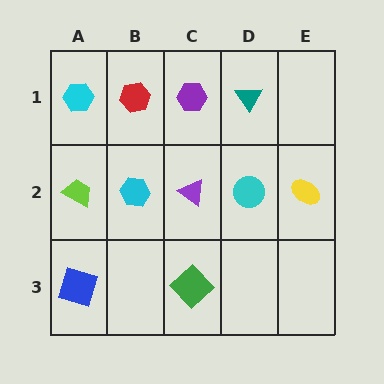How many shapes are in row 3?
2 shapes.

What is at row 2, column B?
A cyan hexagon.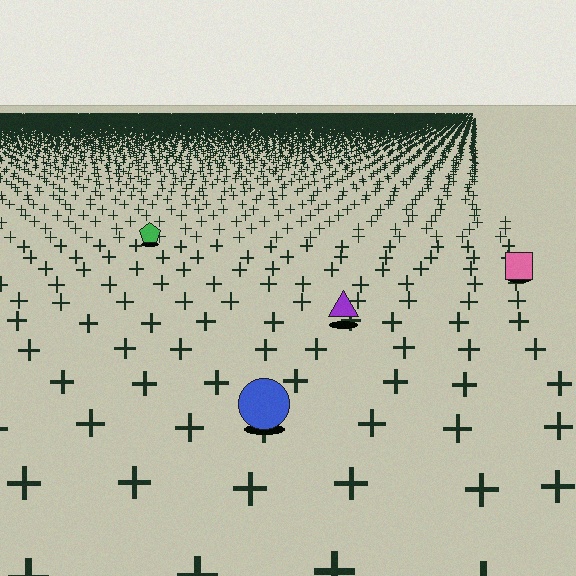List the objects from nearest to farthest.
From nearest to farthest: the blue circle, the purple triangle, the pink square, the green pentagon.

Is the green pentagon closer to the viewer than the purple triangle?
No. The purple triangle is closer — you can tell from the texture gradient: the ground texture is coarser near it.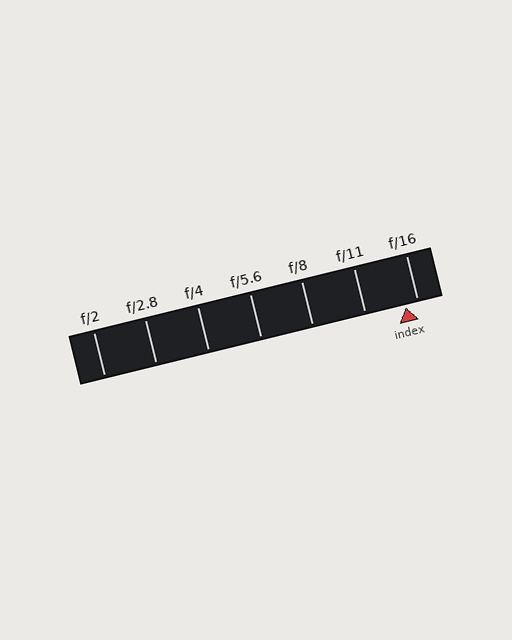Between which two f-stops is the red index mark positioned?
The index mark is between f/11 and f/16.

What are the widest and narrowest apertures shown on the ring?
The widest aperture shown is f/2 and the narrowest is f/16.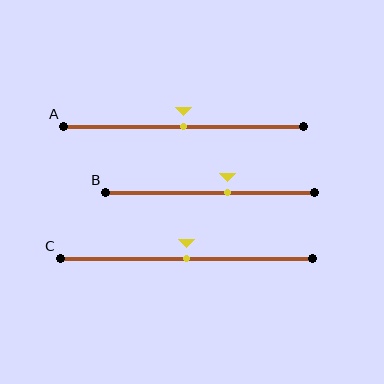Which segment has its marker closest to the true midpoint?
Segment A has its marker closest to the true midpoint.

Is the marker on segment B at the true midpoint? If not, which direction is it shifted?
No, the marker on segment B is shifted to the right by about 8% of the segment length.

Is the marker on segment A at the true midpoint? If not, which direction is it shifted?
Yes, the marker on segment A is at the true midpoint.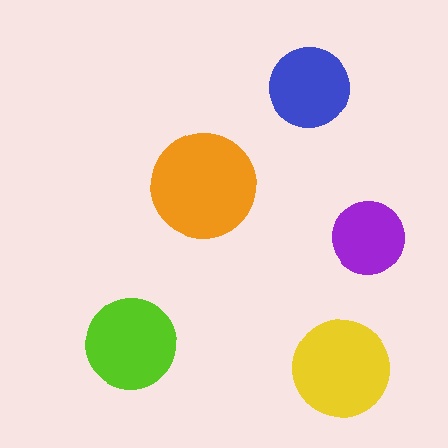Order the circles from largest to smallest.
the orange one, the yellow one, the lime one, the blue one, the purple one.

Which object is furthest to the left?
The lime circle is leftmost.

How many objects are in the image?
There are 5 objects in the image.